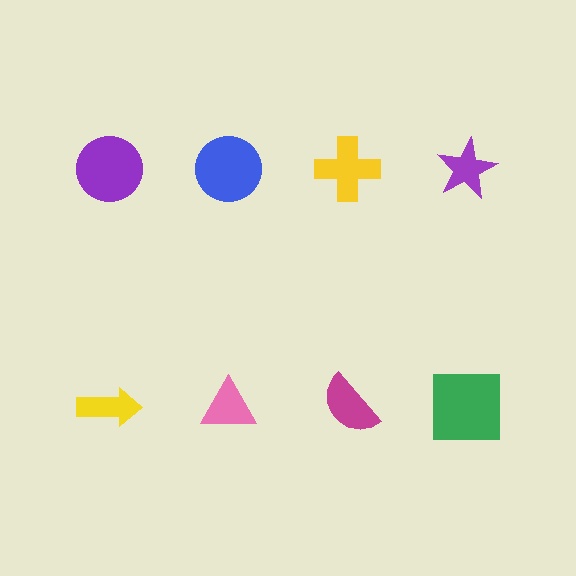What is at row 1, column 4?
A purple star.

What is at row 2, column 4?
A green square.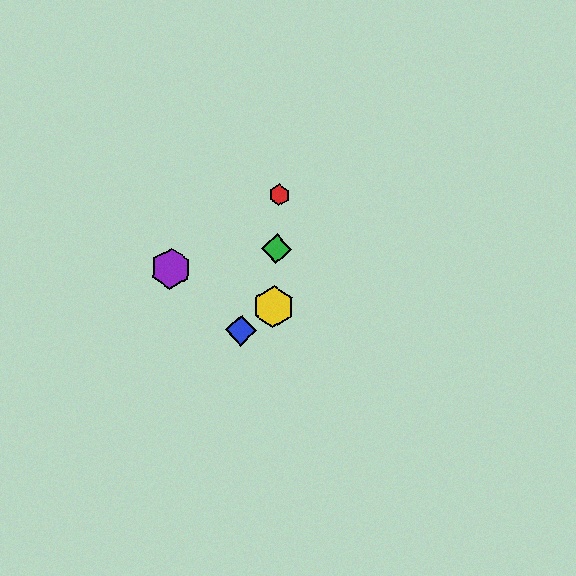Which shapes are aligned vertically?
The red hexagon, the green diamond, the yellow hexagon are aligned vertically.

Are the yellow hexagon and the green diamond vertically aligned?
Yes, both are at x≈273.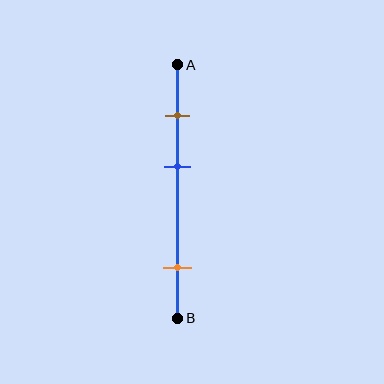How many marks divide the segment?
There are 3 marks dividing the segment.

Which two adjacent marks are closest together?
The brown and blue marks are the closest adjacent pair.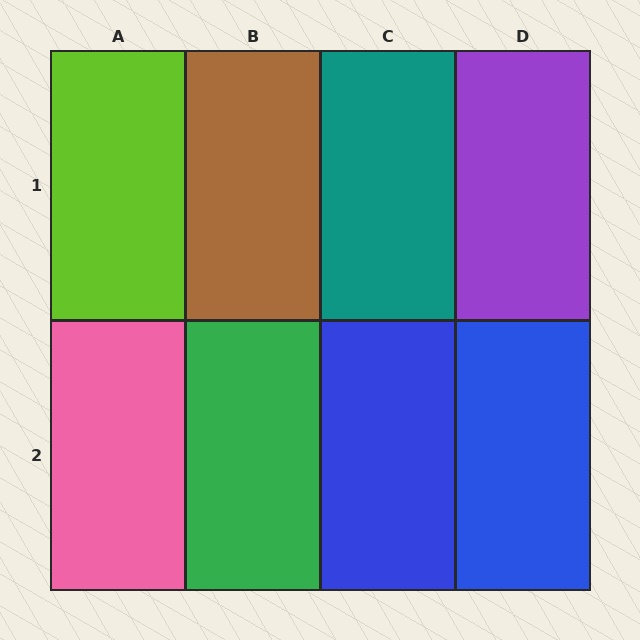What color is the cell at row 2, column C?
Blue.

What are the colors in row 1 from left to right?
Lime, brown, teal, purple.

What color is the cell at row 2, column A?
Pink.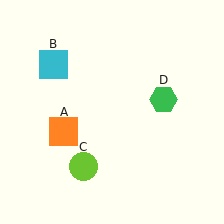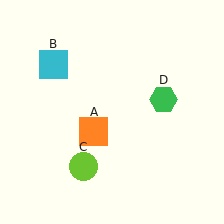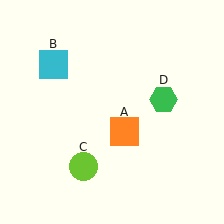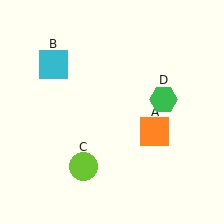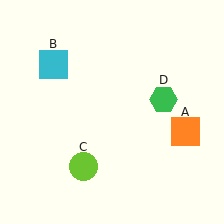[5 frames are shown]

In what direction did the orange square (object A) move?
The orange square (object A) moved right.